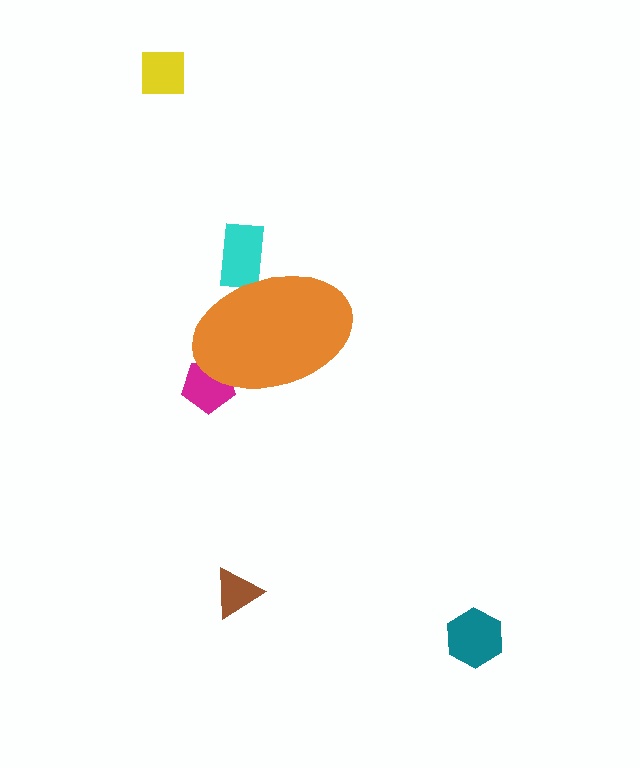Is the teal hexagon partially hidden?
No, the teal hexagon is fully visible.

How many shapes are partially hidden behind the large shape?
2 shapes are partially hidden.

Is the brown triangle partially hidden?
No, the brown triangle is fully visible.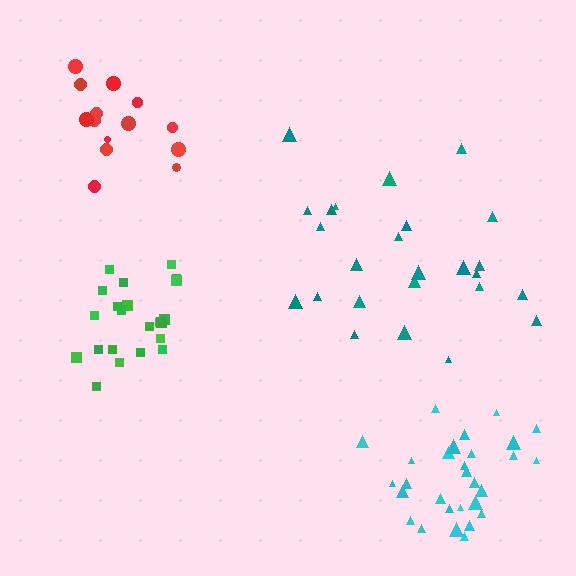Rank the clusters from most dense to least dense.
green, cyan, red, teal.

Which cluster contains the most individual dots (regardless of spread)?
Cyan (29).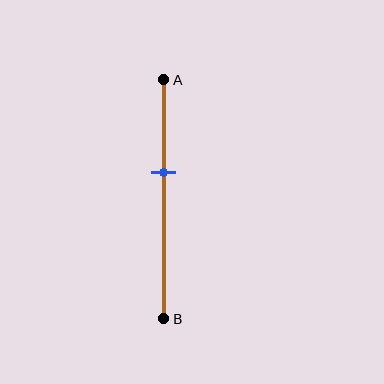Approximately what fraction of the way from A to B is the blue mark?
The blue mark is approximately 40% of the way from A to B.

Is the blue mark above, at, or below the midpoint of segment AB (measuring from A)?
The blue mark is above the midpoint of segment AB.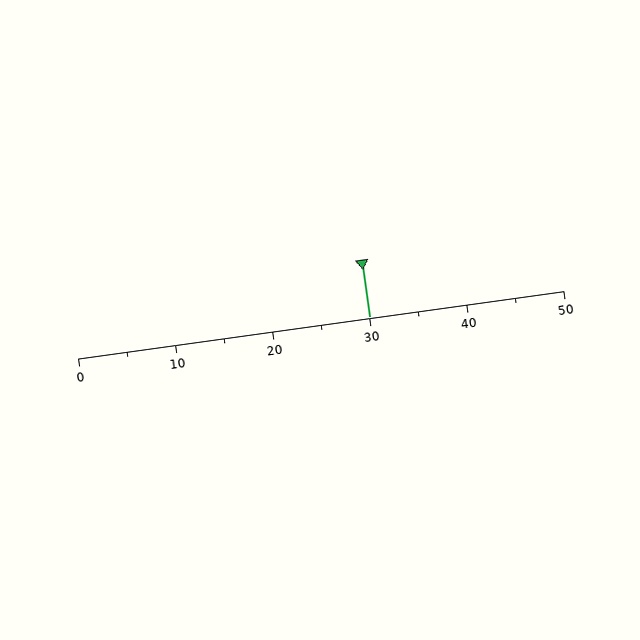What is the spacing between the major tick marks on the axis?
The major ticks are spaced 10 apart.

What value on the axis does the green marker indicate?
The marker indicates approximately 30.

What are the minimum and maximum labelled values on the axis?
The axis runs from 0 to 50.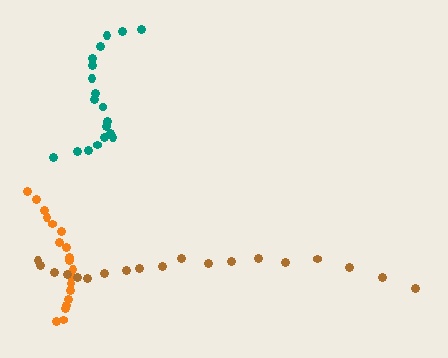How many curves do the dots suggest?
There are 3 distinct paths.